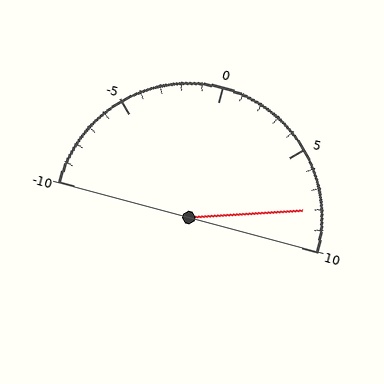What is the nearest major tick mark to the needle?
The nearest major tick mark is 10.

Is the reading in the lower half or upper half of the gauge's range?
The reading is in the upper half of the range (-10 to 10).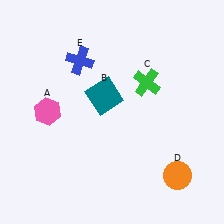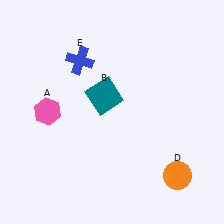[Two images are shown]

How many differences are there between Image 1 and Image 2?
There is 1 difference between the two images.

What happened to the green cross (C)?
The green cross (C) was removed in Image 2. It was in the top-right area of Image 1.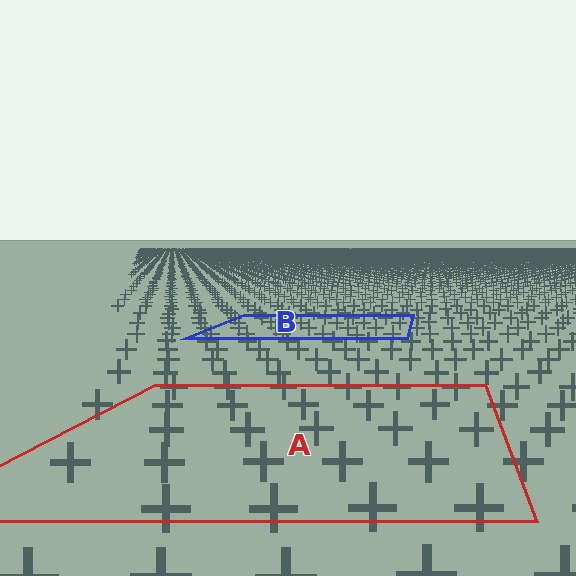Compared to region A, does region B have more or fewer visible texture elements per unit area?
Region B has more texture elements per unit area — they are packed more densely because it is farther away.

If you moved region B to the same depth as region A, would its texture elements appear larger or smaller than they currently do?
They would appear larger. At a closer depth, the same texture elements are projected at a bigger on-screen size.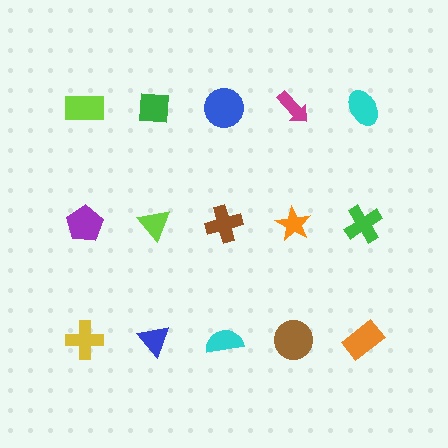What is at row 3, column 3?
A cyan semicircle.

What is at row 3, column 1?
A yellow cross.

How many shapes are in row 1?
5 shapes.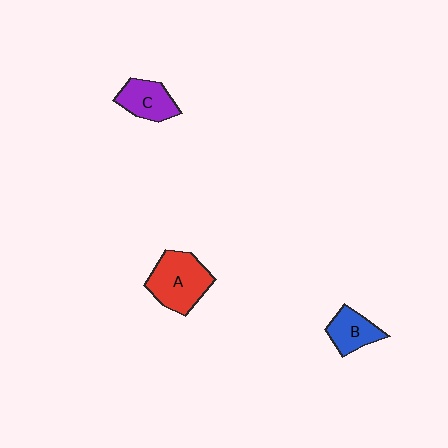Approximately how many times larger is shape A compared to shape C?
Approximately 1.5 times.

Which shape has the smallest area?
Shape B (blue).